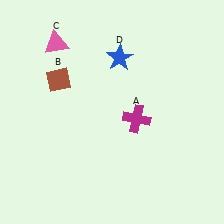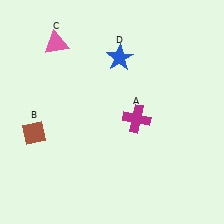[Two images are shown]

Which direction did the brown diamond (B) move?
The brown diamond (B) moved down.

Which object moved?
The brown diamond (B) moved down.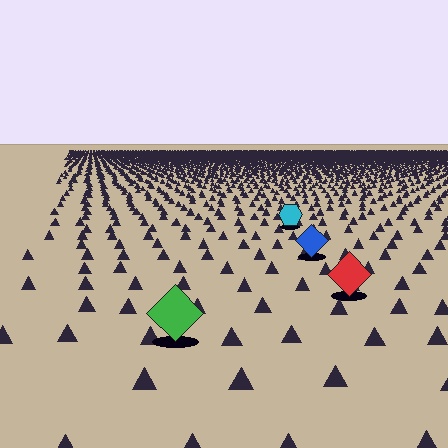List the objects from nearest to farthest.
From nearest to farthest: the green diamond, the red diamond, the blue diamond, the cyan hexagon.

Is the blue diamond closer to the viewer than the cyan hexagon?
Yes. The blue diamond is closer — you can tell from the texture gradient: the ground texture is coarser near it.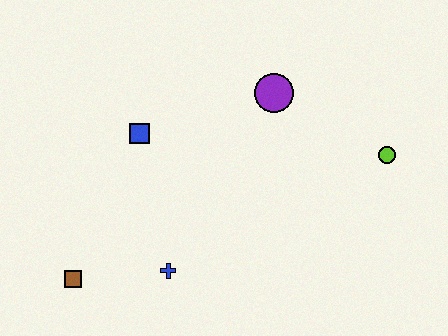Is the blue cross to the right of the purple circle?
No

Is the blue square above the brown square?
Yes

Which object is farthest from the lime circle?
The brown square is farthest from the lime circle.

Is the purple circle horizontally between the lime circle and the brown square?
Yes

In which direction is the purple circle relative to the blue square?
The purple circle is to the right of the blue square.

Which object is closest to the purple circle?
The lime circle is closest to the purple circle.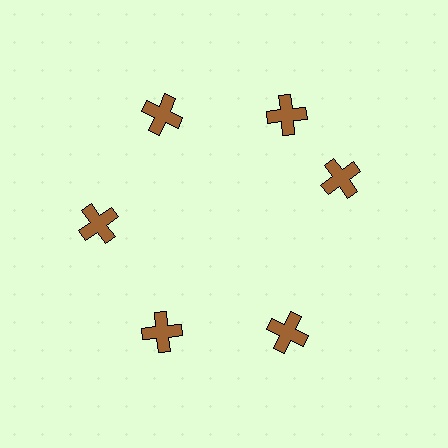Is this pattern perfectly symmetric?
No. The 6 brown crosses are arranged in a ring, but one element near the 3 o'clock position is rotated out of alignment along the ring, breaking the 6-fold rotational symmetry.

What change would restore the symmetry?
The symmetry would be restored by rotating it back into even spacing with its neighbors so that all 6 crosses sit at equal angles and equal distance from the center.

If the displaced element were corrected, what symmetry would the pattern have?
It would have 6-fold rotational symmetry — the pattern would map onto itself every 60 degrees.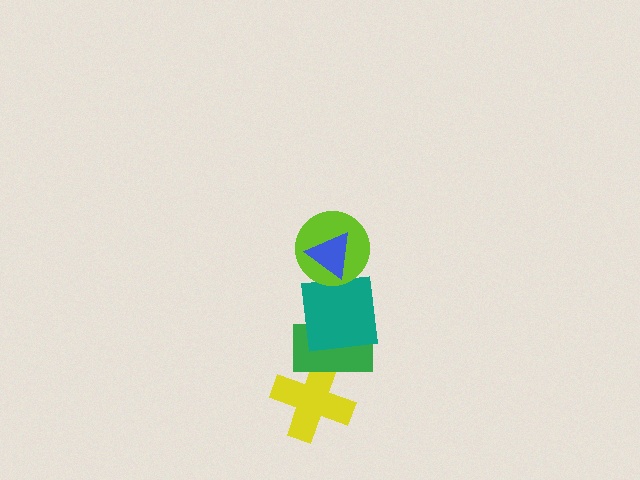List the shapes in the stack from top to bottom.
From top to bottom: the blue triangle, the lime circle, the teal square, the green rectangle, the yellow cross.